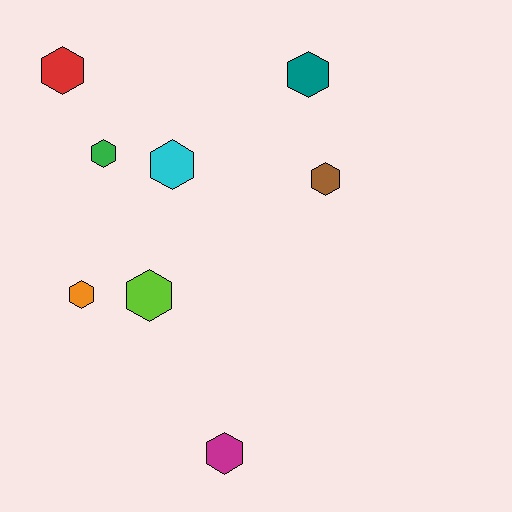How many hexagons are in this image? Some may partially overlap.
There are 8 hexagons.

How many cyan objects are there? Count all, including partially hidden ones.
There is 1 cyan object.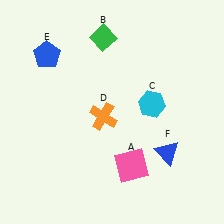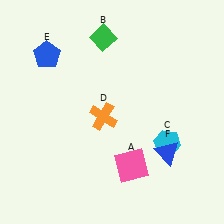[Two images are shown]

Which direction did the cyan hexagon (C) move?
The cyan hexagon (C) moved down.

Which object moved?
The cyan hexagon (C) moved down.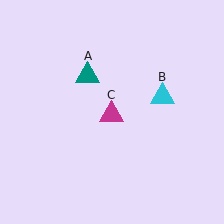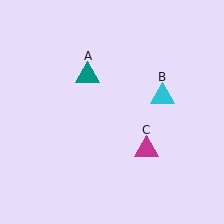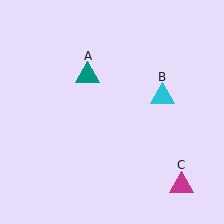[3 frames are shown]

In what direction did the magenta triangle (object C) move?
The magenta triangle (object C) moved down and to the right.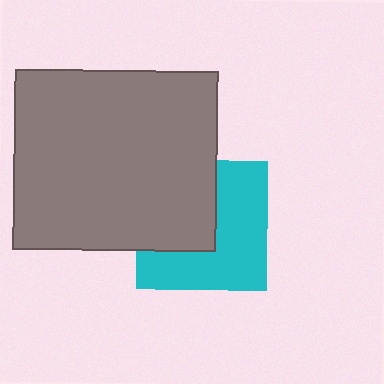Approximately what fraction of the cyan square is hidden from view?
Roughly 44% of the cyan square is hidden behind the gray rectangle.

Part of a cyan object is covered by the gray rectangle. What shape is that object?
It is a square.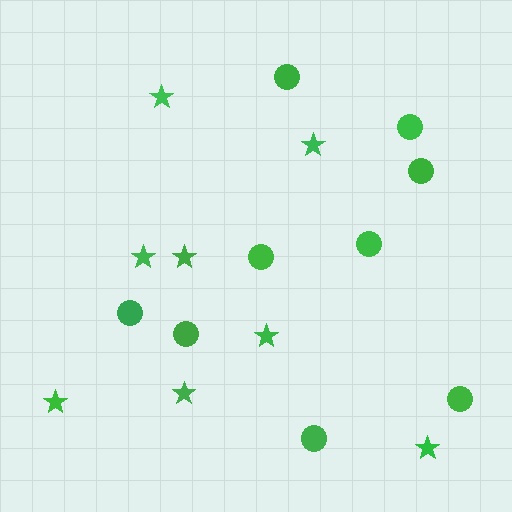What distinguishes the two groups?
There are 2 groups: one group of stars (8) and one group of circles (9).